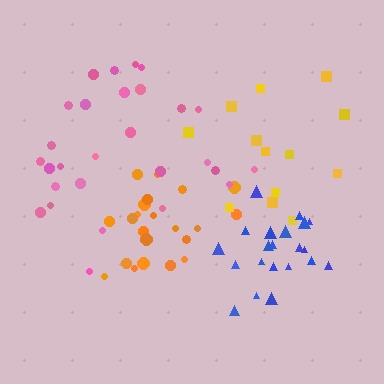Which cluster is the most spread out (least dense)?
Yellow.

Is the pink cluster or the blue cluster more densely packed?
Blue.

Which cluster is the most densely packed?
Blue.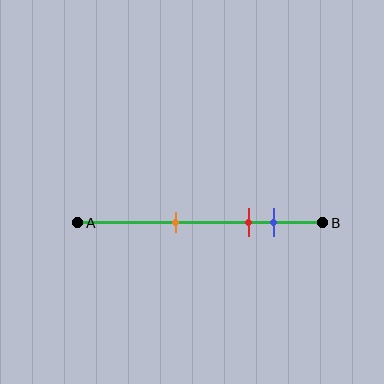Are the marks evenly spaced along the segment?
No, the marks are not evenly spaced.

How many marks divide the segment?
There are 3 marks dividing the segment.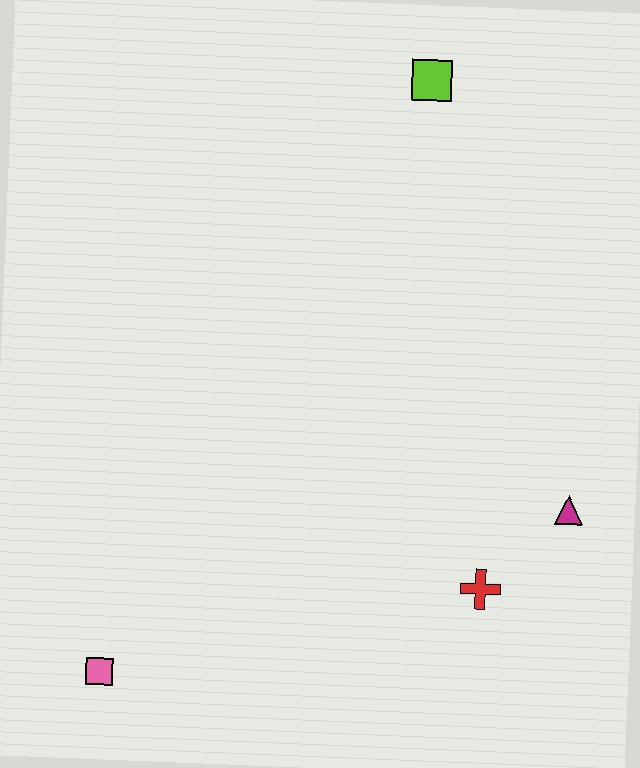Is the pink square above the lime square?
No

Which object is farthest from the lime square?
The pink square is farthest from the lime square.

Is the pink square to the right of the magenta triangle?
No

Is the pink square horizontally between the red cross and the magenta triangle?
No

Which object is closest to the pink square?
The red cross is closest to the pink square.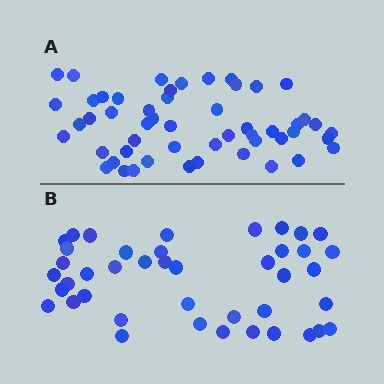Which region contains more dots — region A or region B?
Region A (the top region) has more dots.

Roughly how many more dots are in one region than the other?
Region A has roughly 10 or so more dots than region B.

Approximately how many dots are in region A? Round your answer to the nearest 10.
About 50 dots. (The exact count is 52, which rounds to 50.)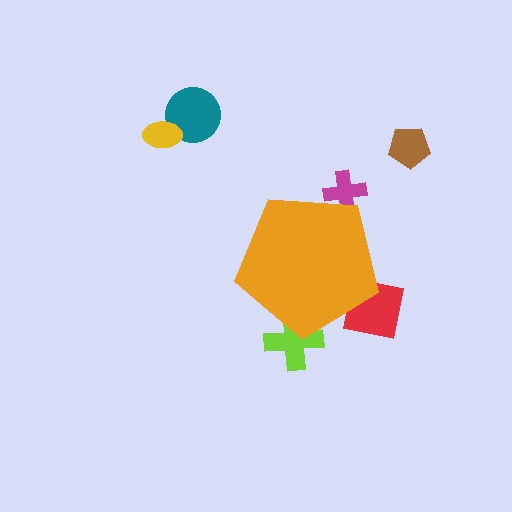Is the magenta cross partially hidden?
Yes, the magenta cross is partially hidden behind the orange pentagon.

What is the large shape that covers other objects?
An orange pentagon.